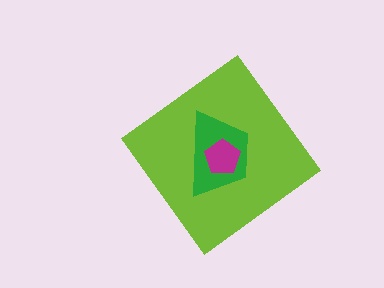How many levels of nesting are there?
3.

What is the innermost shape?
The magenta pentagon.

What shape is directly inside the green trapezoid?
The magenta pentagon.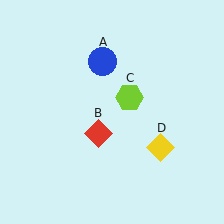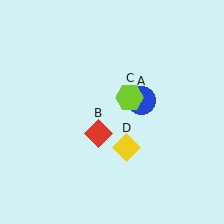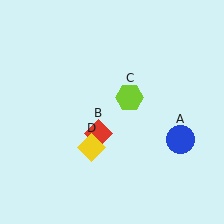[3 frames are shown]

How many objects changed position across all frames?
2 objects changed position: blue circle (object A), yellow diamond (object D).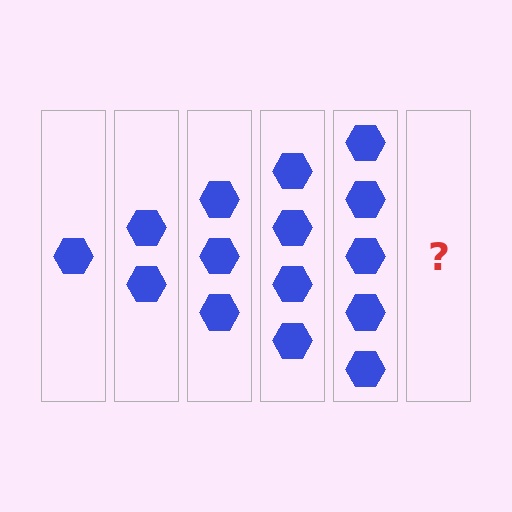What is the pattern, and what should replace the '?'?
The pattern is that each step adds one more hexagon. The '?' should be 6 hexagons.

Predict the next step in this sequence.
The next step is 6 hexagons.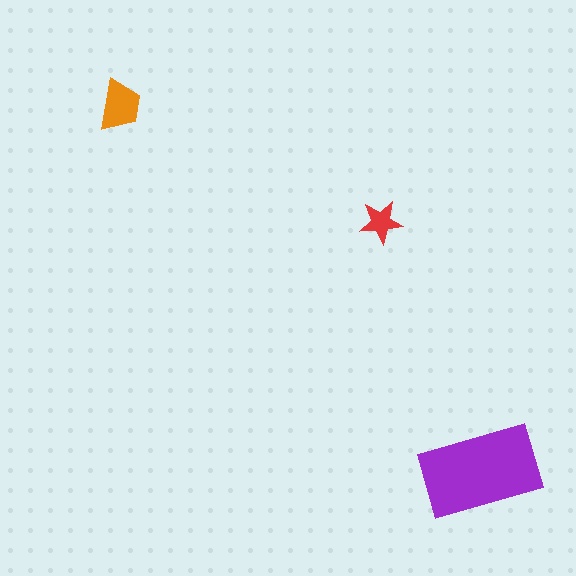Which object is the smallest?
The red star.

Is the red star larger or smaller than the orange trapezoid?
Smaller.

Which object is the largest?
The purple rectangle.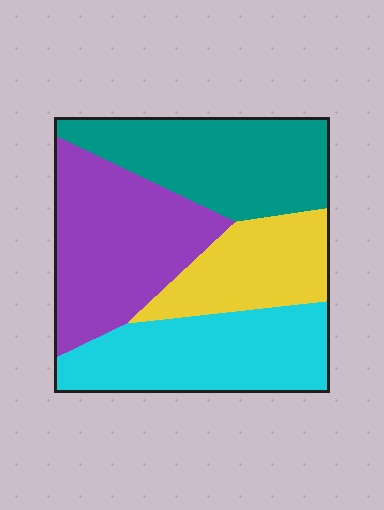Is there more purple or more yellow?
Purple.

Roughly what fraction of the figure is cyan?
Cyan takes up between a sixth and a third of the figure.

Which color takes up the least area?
Yellow, at roughly 20%.